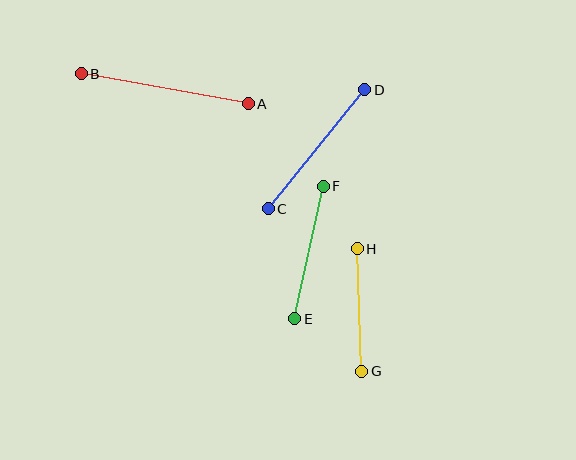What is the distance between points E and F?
The distance is approximately 136 pixels.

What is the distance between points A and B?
The distance is approximately 169 pixels.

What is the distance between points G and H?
The distance is approximately 123 pixels.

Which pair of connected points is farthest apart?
Points A and B are farthest apart.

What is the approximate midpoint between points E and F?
The midpoint is at approximately (309, 252) pixels.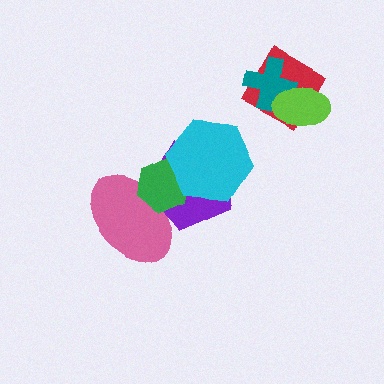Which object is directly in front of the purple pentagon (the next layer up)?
The green hexagon is directly in front of the purple pentagon.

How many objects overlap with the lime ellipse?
2 objects overlap with the lime ellipse.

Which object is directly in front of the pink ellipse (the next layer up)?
The purple pentagon is directly in front of the pink ellipse.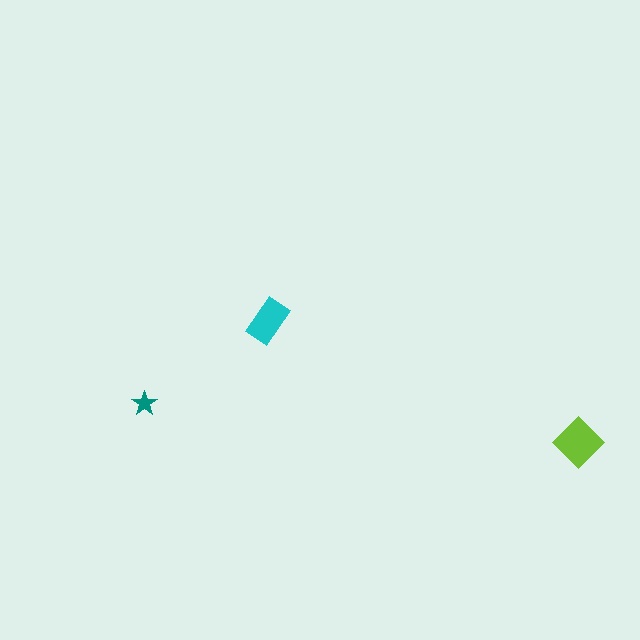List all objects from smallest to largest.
The teal star, the cyan rectangle, the lime diamond.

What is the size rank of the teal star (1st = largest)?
3rd.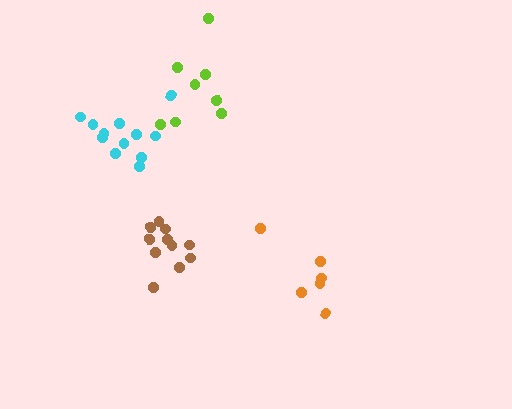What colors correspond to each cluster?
The clusters are colored: cyan, brown, orange, lime.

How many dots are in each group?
Group 1: 12 dots, Group 2: 11 dots, Group 3: 6 dots, Group 4: 8 dots (37 total).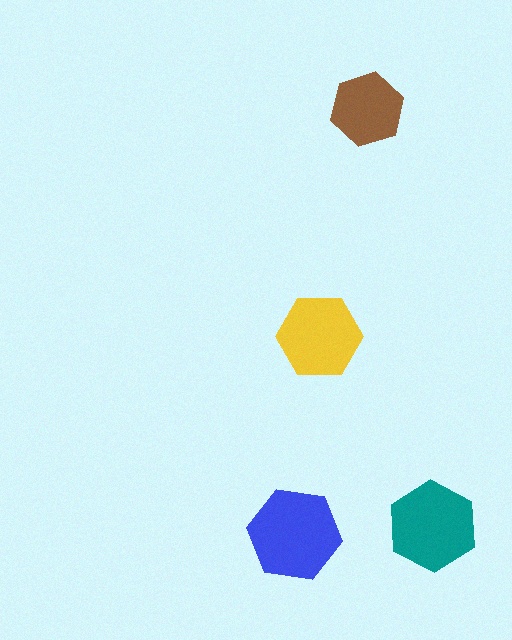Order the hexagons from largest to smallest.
the blue one, the teal one, the yellow one, the brown one.